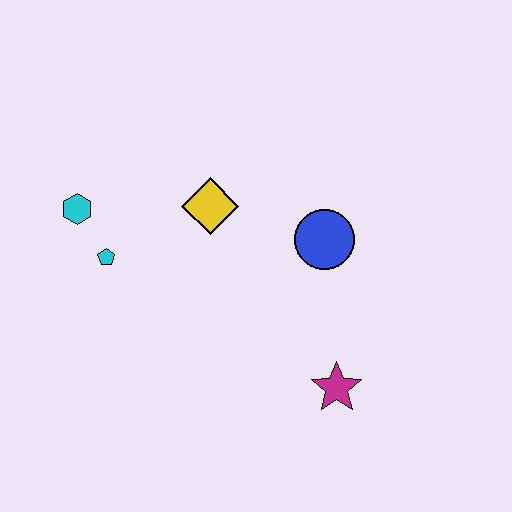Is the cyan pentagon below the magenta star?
No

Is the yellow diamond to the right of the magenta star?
No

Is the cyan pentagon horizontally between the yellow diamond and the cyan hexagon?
Yes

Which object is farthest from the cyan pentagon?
The magenta star is farthest from the cyan pentagon.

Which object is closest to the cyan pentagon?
The cyan hexagon is closest to the cyan pentagon.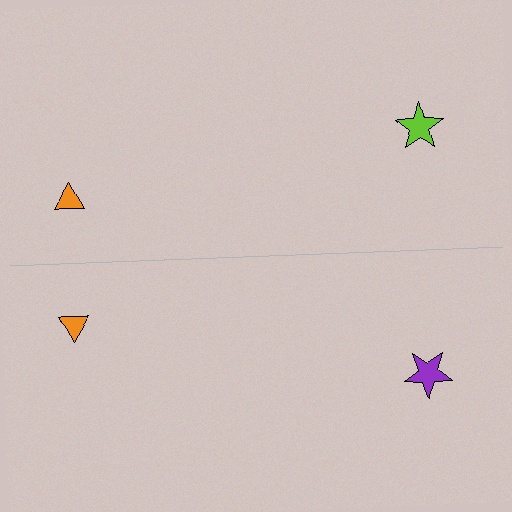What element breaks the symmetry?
The purple star on the bottom side breaks the symmetry — its mirror counterpart is lime.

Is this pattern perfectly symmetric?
No, the pattern is not perfectly symmetric. The purple star on the bottom side breaks the symmetry — its mirror counterpart is lime.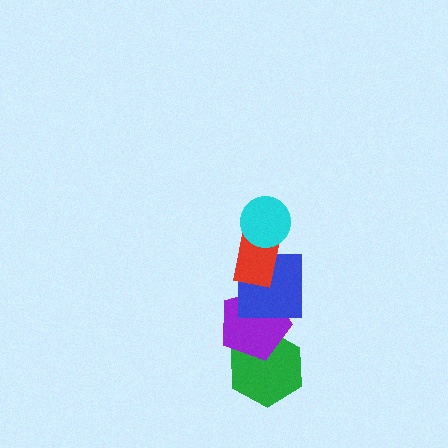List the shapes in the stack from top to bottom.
From top to bottom: the cyan circle, the red rectangle, the blue square, the purple pentagon, the green hexagon.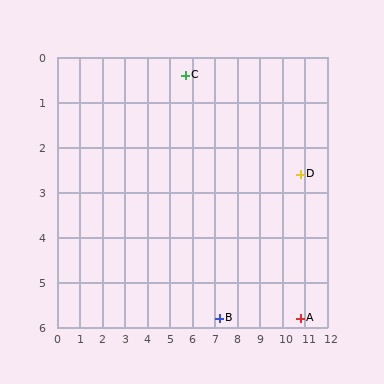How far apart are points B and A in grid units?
Points B and A are about 3.6 grid units apart.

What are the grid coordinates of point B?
Point B is at approximately (7.2, 5.8).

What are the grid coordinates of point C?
Point C is at approximately (5.7, 0.4).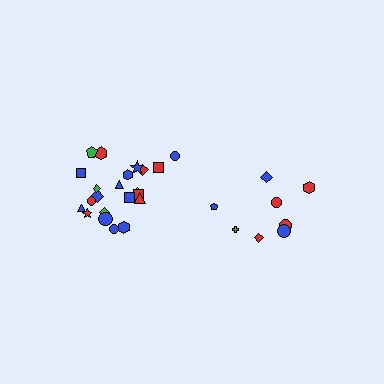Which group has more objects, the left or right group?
The left group.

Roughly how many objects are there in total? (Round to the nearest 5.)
Roughly 30 objects in total.